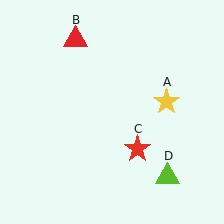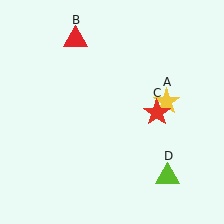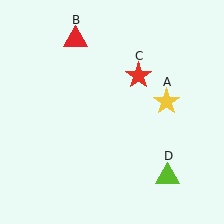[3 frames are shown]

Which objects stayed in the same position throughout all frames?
Yellow star (object A) and red triangle (object B) and lime triangle (object D) remained stationary.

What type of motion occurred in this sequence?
The red star (object C) rotated counterclockwise around the center of the scene.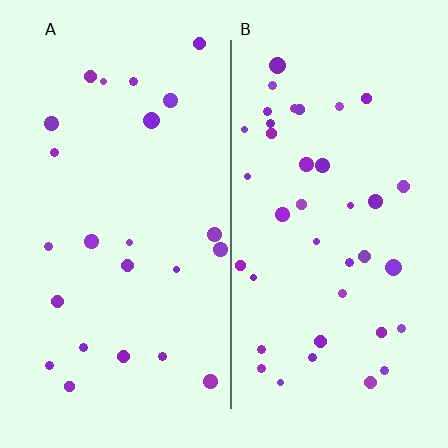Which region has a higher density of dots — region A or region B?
B (the right).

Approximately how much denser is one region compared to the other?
Approximately 1.6× — region B over region A.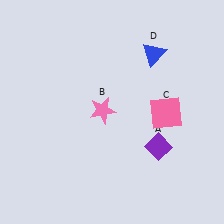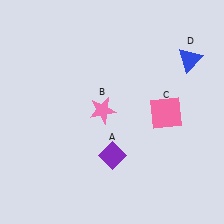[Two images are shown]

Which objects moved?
The objects that moved are: the purple diamond (A), the blue triangle (D).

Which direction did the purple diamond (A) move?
The purple diamond (A) moved left.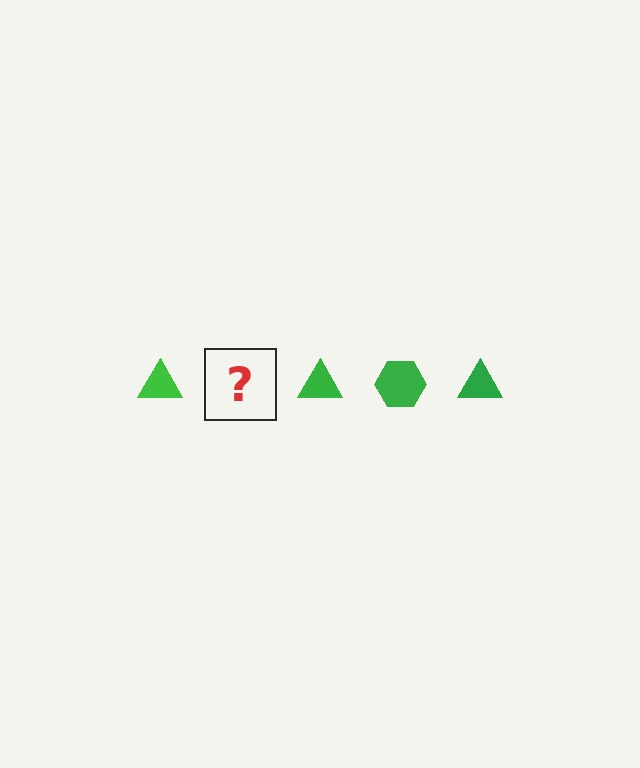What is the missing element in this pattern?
The missing element is a green hexagon.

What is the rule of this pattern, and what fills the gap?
The rule is that the pattern cycles through triangle, hexagon shapes in green. The gap should be filled with a green hexagon.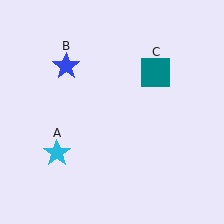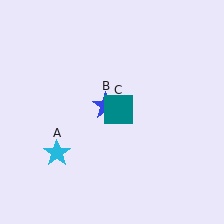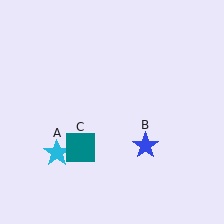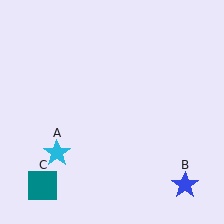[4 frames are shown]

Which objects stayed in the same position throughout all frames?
Cyan star (object A) remained stationary.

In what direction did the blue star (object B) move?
The blue star (object B) moved down and to the right.